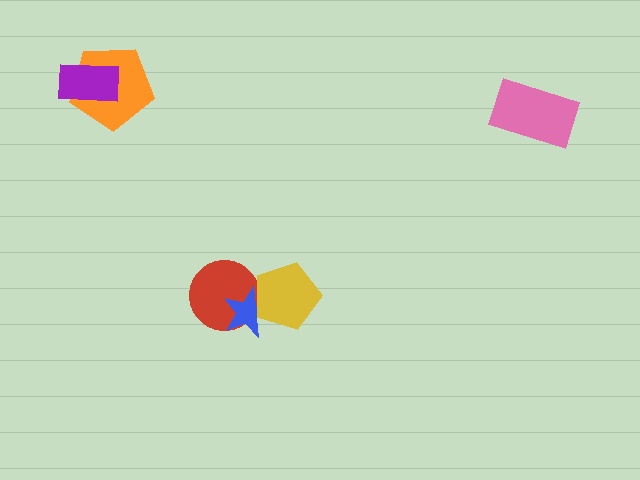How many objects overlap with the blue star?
2 objects overlap with the blue star.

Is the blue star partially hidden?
Yes, it is partially covered by another shape.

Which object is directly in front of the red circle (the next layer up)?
The blue star is directly in front of the red circle.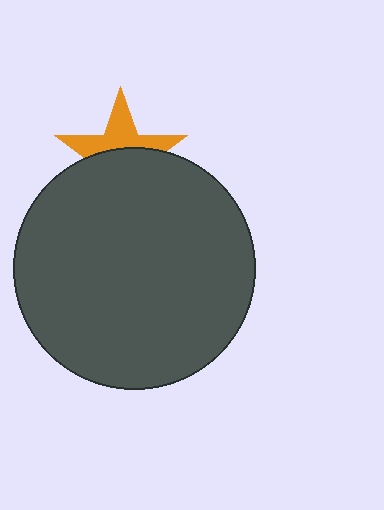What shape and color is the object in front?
The object in front is a dark gray circle.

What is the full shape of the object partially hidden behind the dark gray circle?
The partially hidden object is an orange star.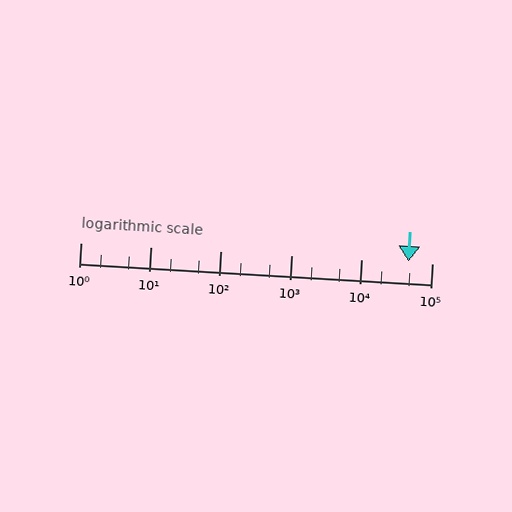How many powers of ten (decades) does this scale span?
The scale spans 5 decades, from 1 to 100000.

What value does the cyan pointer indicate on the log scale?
The pointer indicates approximately 47000.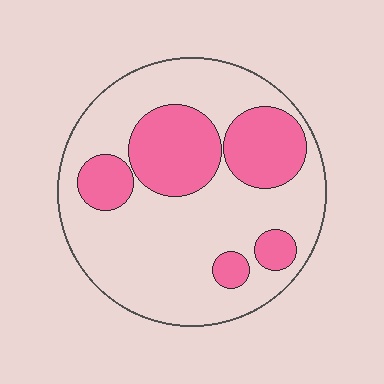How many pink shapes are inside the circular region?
5.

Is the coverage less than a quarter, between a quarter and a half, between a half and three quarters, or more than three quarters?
Between a quarter and a half.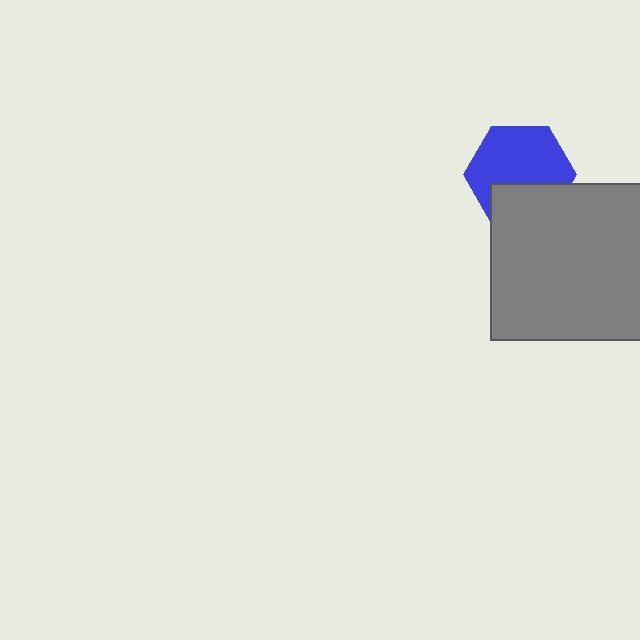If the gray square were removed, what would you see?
You would see the complete blue hexagon.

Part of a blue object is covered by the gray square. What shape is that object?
It is a hexagon.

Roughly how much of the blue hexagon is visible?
Most of it is visible (roughly 66%).